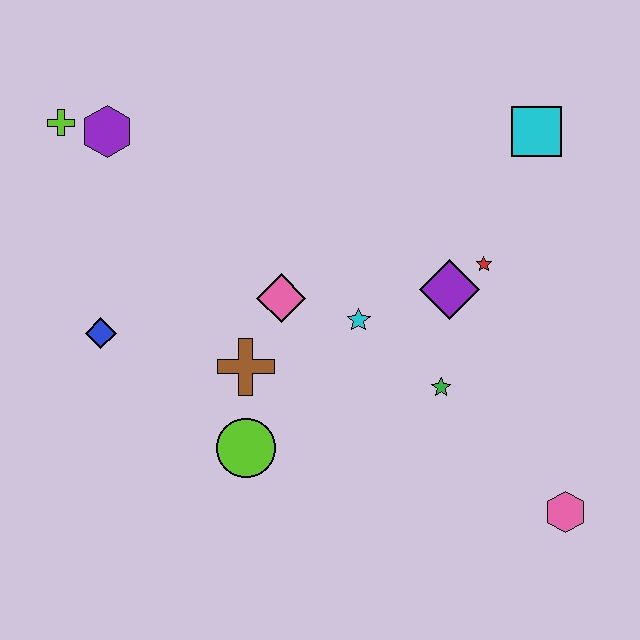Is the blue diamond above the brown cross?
Yes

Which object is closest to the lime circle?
The brown cross is closest to the lime circle.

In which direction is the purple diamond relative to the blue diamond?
The purple diamond is to the right of the blue diamond.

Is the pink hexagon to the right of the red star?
Yes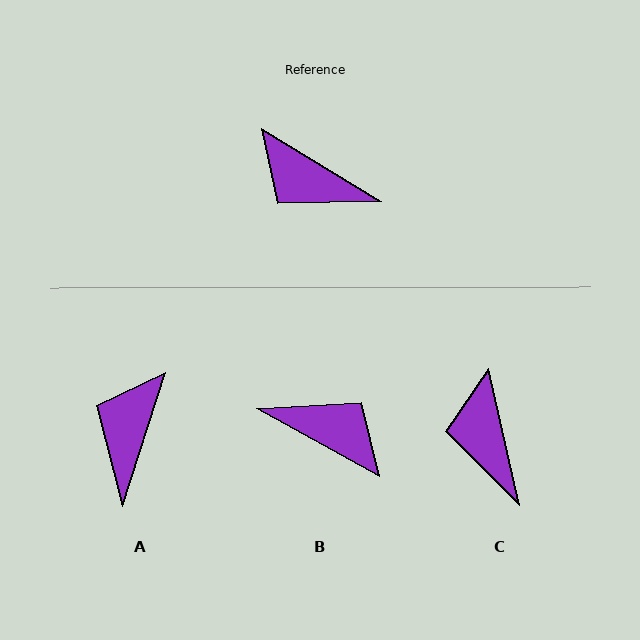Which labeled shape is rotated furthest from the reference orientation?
B, about 178 degrees away.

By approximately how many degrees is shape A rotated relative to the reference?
Approximately 76 degrees clockwise.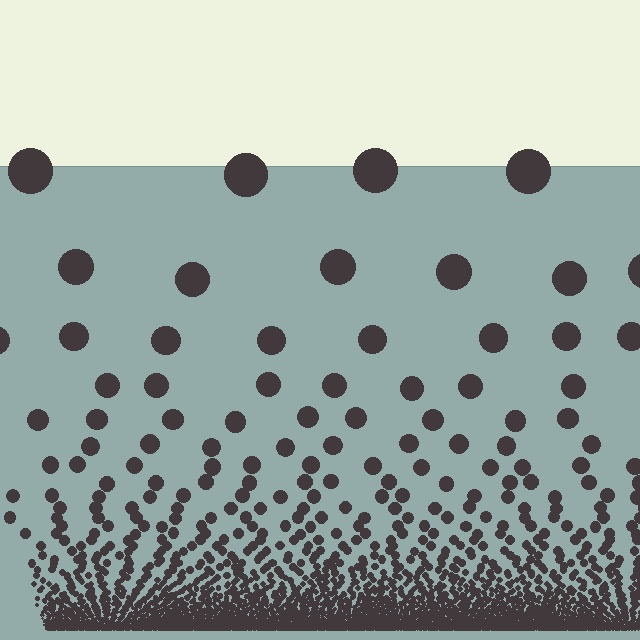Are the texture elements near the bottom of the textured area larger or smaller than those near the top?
Smaller. The gradient is inverted — elements near the bottom are smaller and denser.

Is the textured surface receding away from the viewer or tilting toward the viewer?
The surface appears to tilt toward the viewer. Texture elements get larger and sparser toward the top.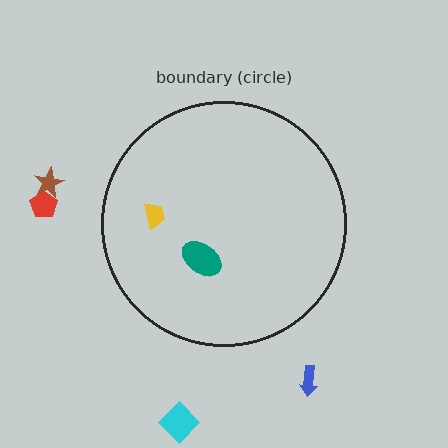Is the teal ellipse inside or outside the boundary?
Inside.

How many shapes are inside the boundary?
2 inside, 4 outside.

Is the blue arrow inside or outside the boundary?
Outside.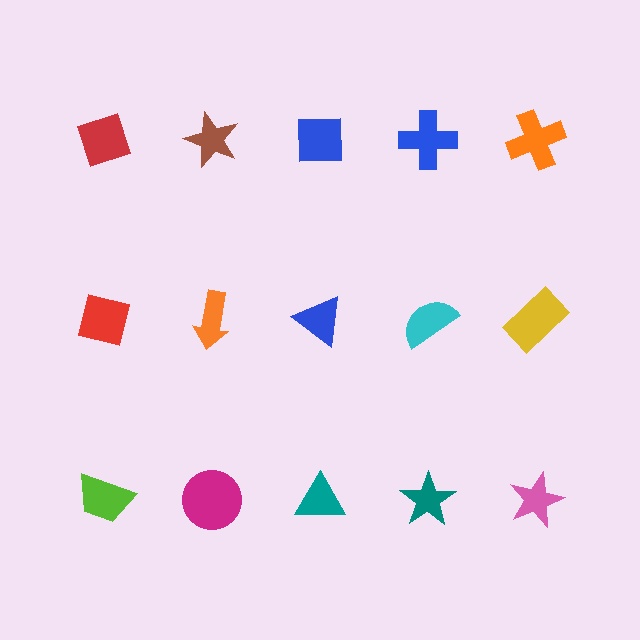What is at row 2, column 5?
A yellow rectangle.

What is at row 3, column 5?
A pink star.